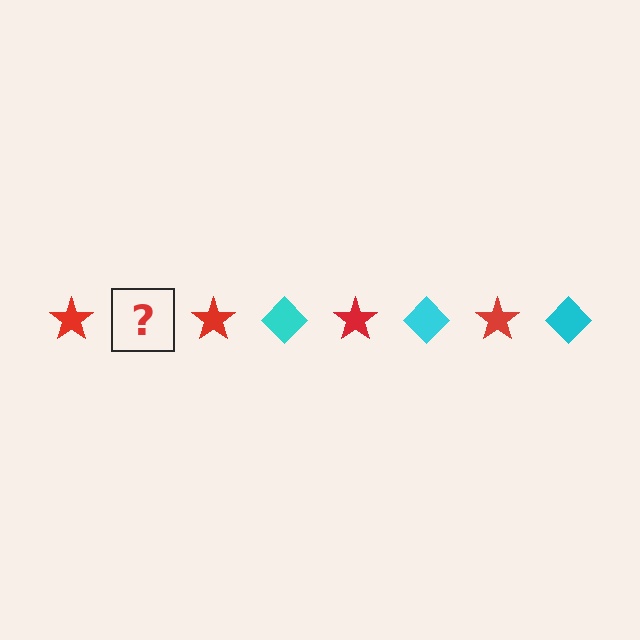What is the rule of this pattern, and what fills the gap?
The rule is that the pattern alternates between red star and cyan diamond. The gap should be filled with a cyan diamond.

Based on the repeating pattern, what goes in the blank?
The blank should be a cyan diamond.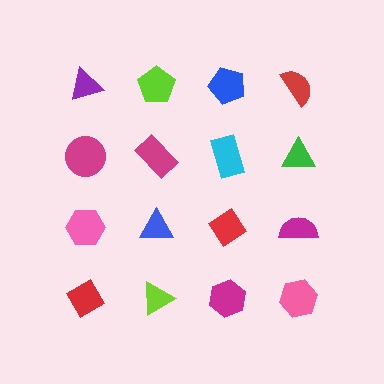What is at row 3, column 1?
A pink hexagon.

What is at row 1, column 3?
A blue pentagon.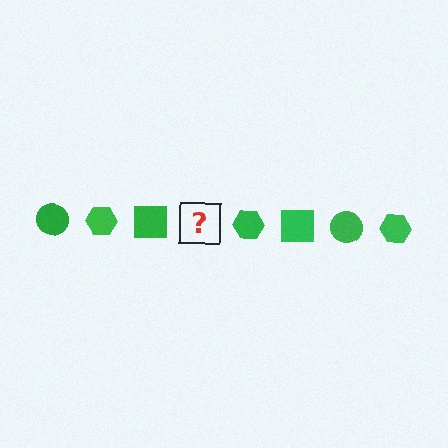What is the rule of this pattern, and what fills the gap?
The rule is that the pattern cycles through circle, hexagon, square shapes in green. The gap should be filled with a green circle.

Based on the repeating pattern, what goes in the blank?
The blank should be a green circle.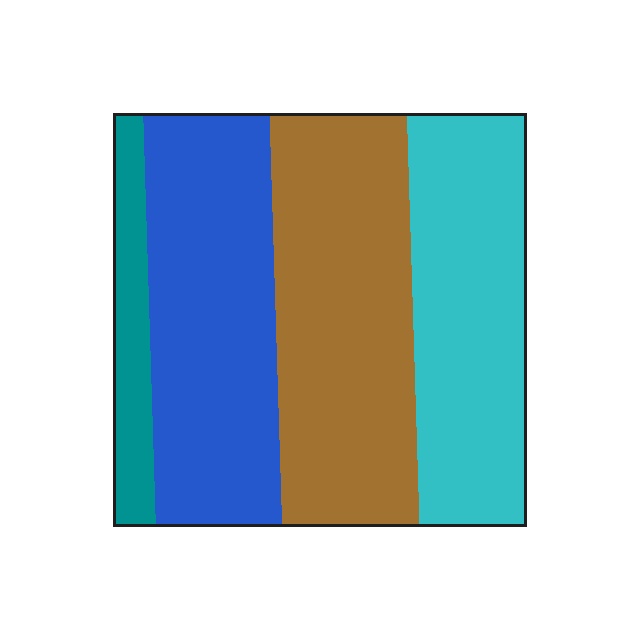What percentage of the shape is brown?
Brown takes up between a quarter and a half of the shape.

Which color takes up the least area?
Teal, at roughly 10%.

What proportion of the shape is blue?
Blue takes up about one third (1/3) of the shape.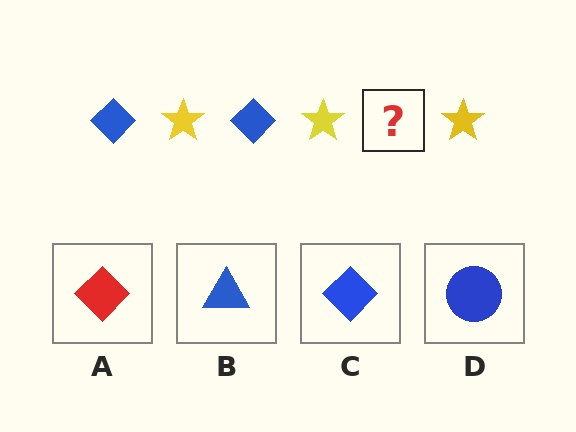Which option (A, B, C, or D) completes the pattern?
C.